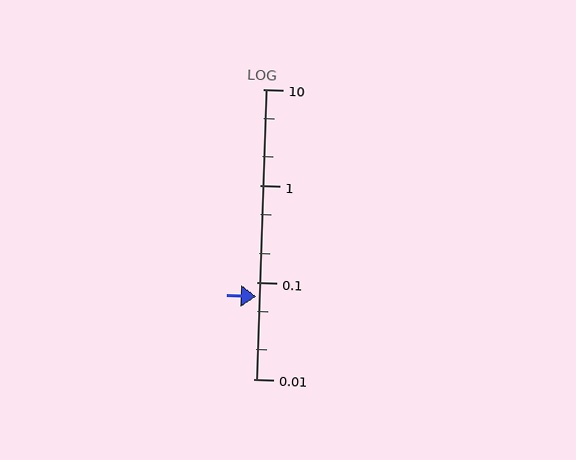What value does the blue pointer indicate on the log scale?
The pointer indicates approximately 0.072.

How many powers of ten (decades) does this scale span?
The scale spans 3 decades, from 0.01 to 10.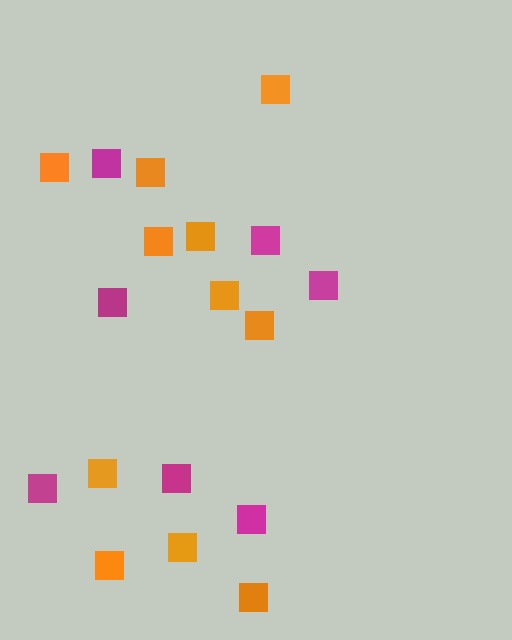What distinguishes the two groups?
There are 2 groups: one group of orange squares (11) and one group of magenta squares (7).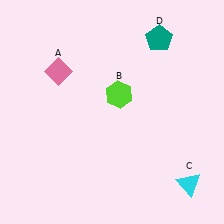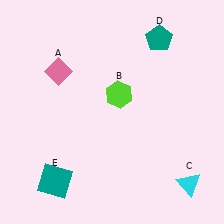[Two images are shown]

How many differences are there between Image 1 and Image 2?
There is 1 difference between the two images.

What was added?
A teal square (E) was added in Image 2.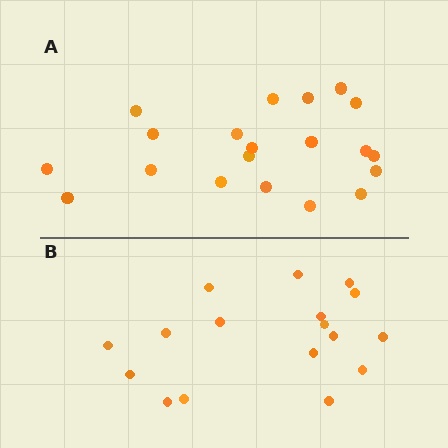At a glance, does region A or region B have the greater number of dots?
Region A (the top region) has more dots.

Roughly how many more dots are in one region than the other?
Region A has just a few more — roughly 2 or 3 more dots than region B.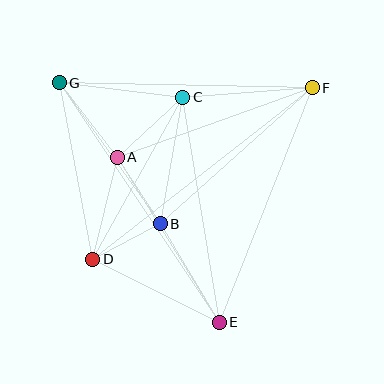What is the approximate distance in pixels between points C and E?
The distance between C and E is approximately 228 pixels.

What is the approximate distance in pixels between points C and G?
The distance between C and G is approximately 124 pixels.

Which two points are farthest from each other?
Points E and G are farthest from each other.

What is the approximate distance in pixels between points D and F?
The distance between D and F is approximately 279 pixels.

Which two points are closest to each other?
Points B and D are closest to each other.